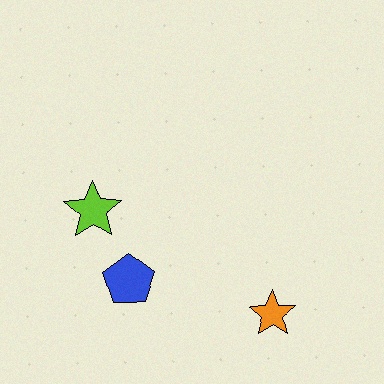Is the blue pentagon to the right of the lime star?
Yes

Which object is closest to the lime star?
The blue pentagon is closest to the lime star.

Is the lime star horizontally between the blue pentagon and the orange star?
No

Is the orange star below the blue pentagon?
Yes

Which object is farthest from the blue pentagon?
The orange star is farthest from the blue pentagon.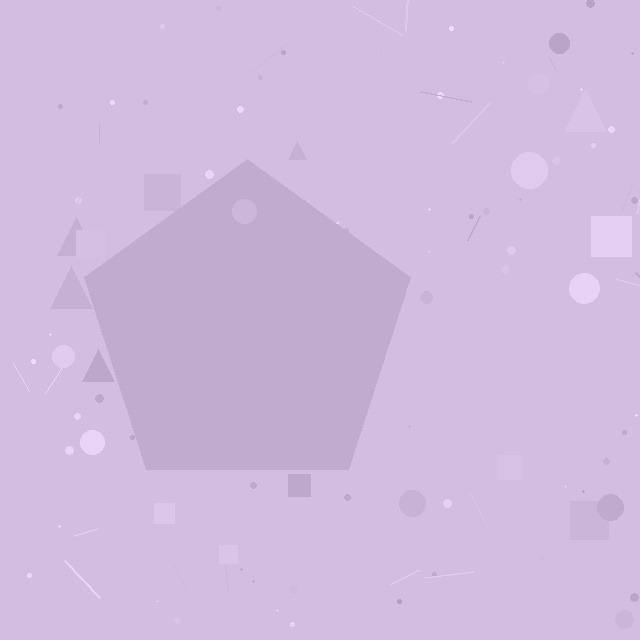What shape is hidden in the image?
A pentagon is hidden in the image.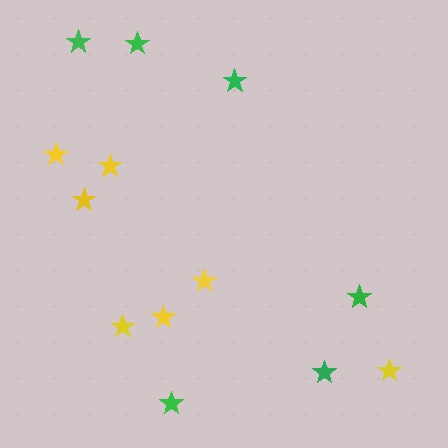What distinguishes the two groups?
There are 2 groups: one group of yellow stars (7) and one group of green stars (6).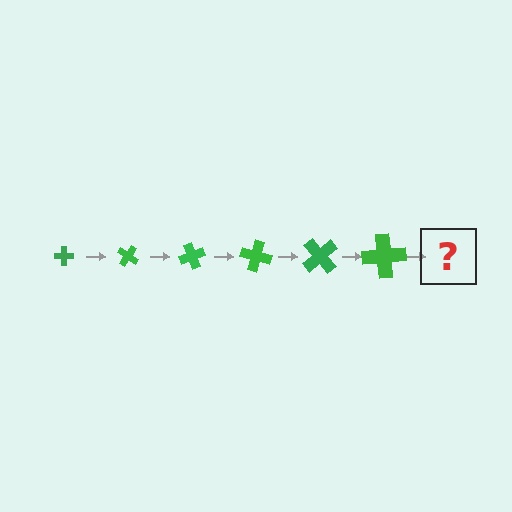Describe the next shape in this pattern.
It should be a cross, larger than the previous one and rotated 210 degrees from the start.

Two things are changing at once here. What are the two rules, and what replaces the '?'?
The two rules are that the cross grows larger each step and it rotates 35 degrees each step. The '?' should be a cross, larger than the previous one and rotated 210 degrees from the start.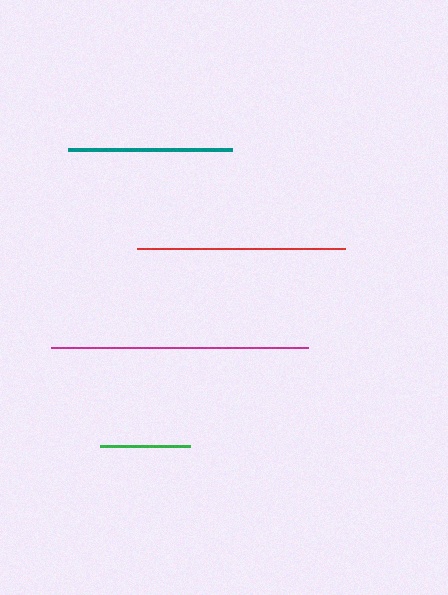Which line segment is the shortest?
The green line is the shortest at approximately 90 pixels.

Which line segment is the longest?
The magenta line is the longest at approximately 257 pixels.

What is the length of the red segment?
The red segment is approximately 208 pixels long.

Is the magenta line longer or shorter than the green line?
The magenta line is longer than the green line.